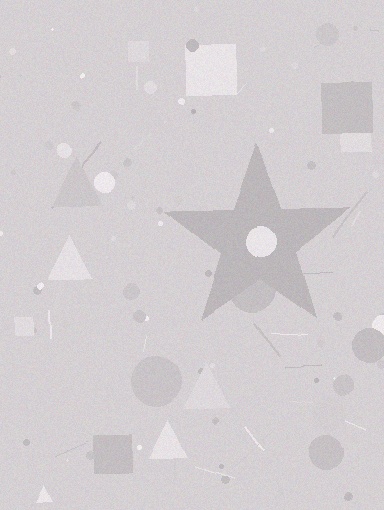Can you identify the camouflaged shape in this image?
The camouflaged shape is a star.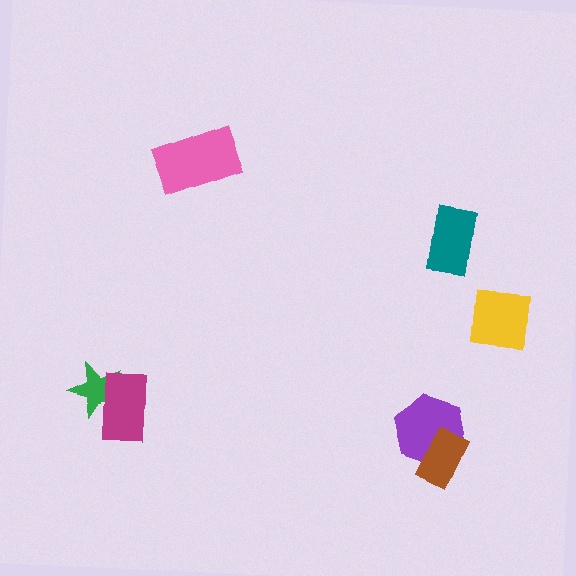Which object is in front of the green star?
The magenta rectangle is in front of the green star.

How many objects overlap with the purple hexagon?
1 object overlaps with the purple hexagon.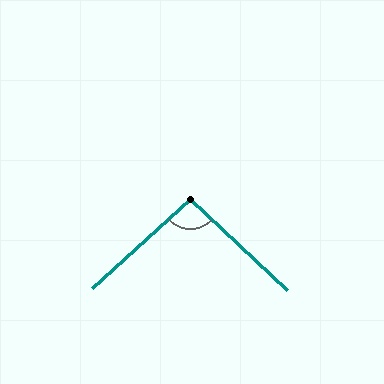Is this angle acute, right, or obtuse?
It is approximately a right angle.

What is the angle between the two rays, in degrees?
Approximately 94 degrees.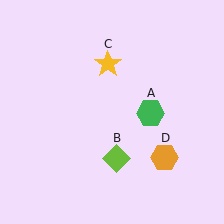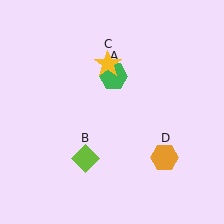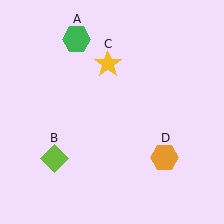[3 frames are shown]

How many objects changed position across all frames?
2 objects changed position: green hexagon (object A), lime diamond (object B).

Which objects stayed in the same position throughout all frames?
Yellow star (object C) and orange hexagon (object D) remained stationary.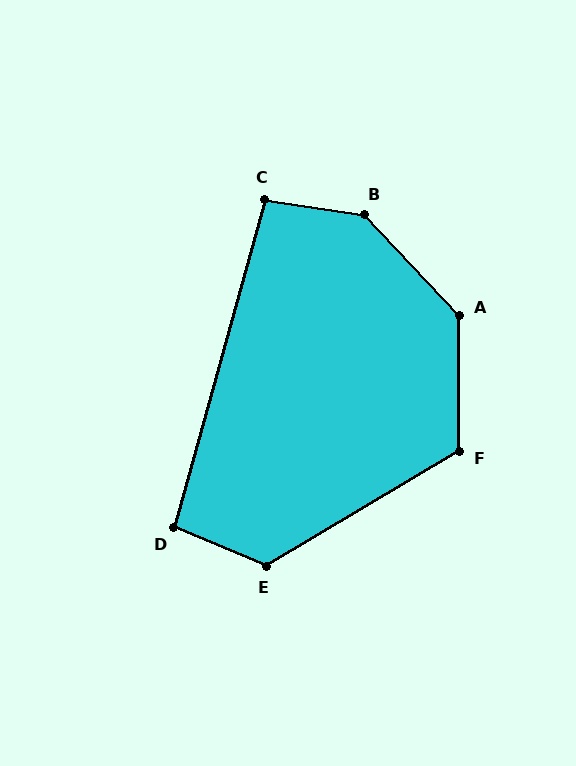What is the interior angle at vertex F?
Approximately 121 degrees (obtuse).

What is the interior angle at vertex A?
Approximately 136 degrees (obtuse).